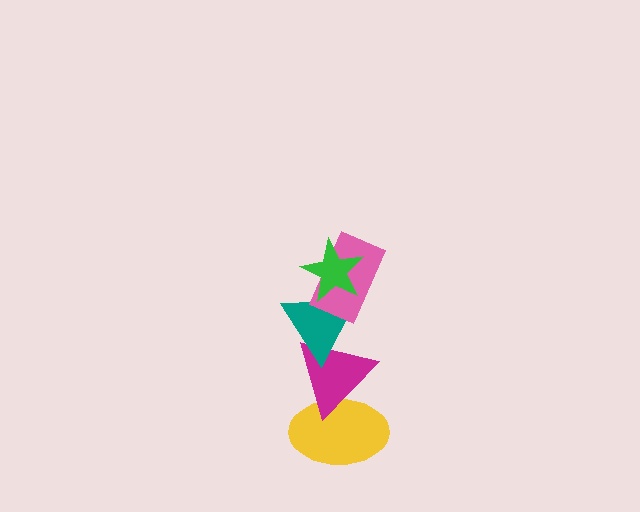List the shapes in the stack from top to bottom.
From top to bottom: the green star, the pink rectangle, the teal triangle, the magenta triangle, the yellow ellipse.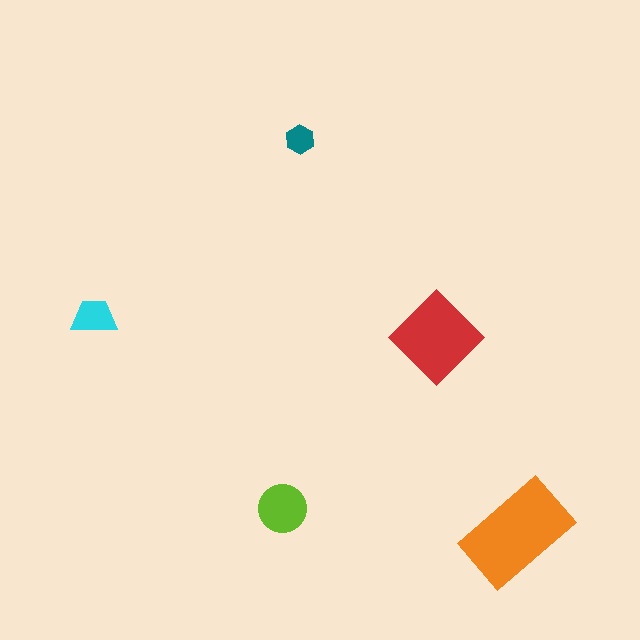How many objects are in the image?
There are 5 objects in the image.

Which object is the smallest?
The teal hexagon.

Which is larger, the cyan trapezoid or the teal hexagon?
The cyan trapezoid.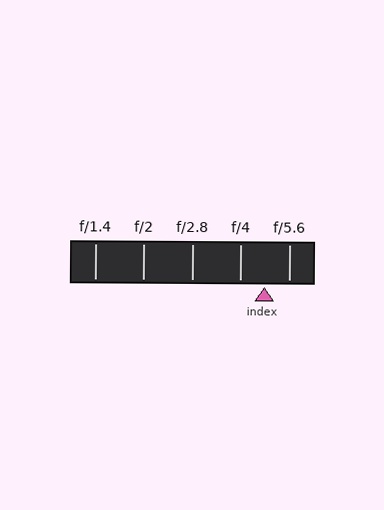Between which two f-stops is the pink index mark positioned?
The index mark is between f/4 and f/5.6.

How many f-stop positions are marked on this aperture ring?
There are 5 f-stop positions marked.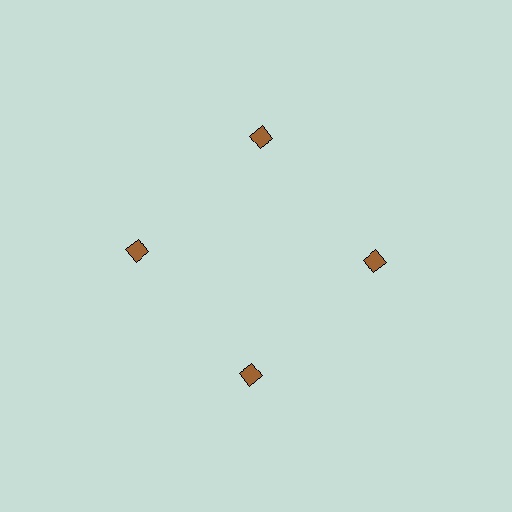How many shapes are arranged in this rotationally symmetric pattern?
There are 4 shapes, arranged in 4 groups of 1.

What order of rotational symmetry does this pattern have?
This pattern has 4-fold rotational symmetry.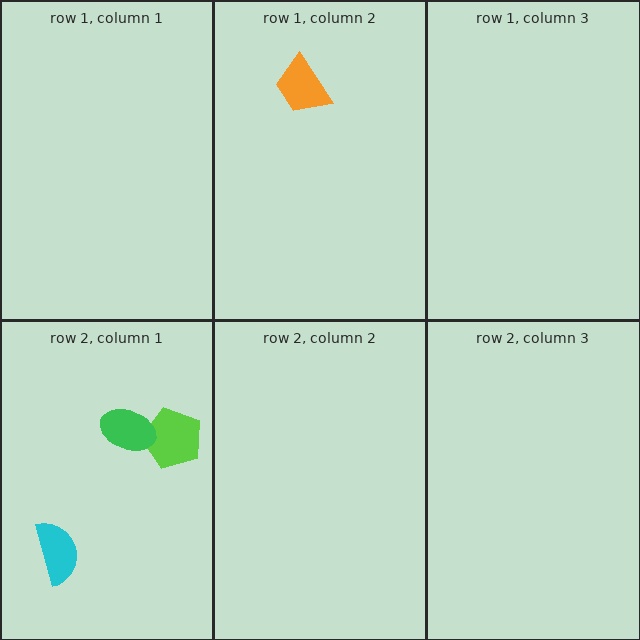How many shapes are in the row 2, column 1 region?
3.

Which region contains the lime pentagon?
The row 2, column 1 region.